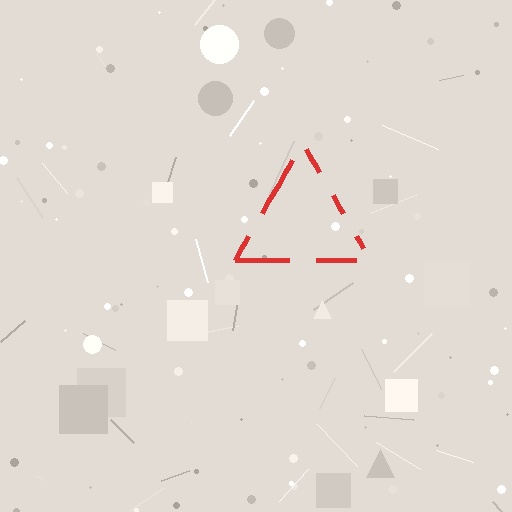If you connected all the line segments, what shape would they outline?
They would outline a triangle.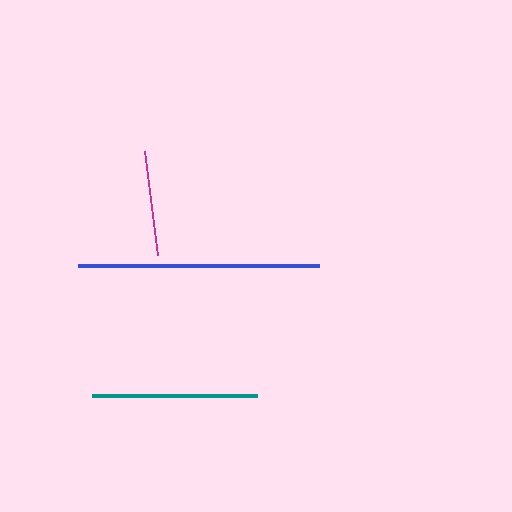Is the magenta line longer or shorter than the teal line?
The teal line is longer than the magenta line.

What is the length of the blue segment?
The blue segment is approximately 241 pixels long.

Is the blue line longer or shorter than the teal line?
The blue line is longer than the teal line.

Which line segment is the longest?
The blue line is the longest at approximately 241 pixels.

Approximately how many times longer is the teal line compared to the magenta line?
The teal line is approximately 1.6 times the length of the magenta line.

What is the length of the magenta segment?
The magenta segment is approximately 105 pixels long.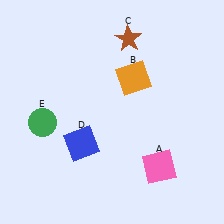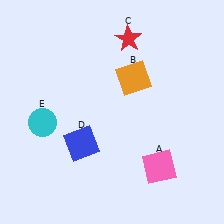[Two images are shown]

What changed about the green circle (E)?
In Image 1, E is green. In Image 2, it changed to cyan.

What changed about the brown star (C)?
In Image 1, C is brown. In Image 2, it changed to red.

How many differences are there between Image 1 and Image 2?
There are 2 differences between the two images.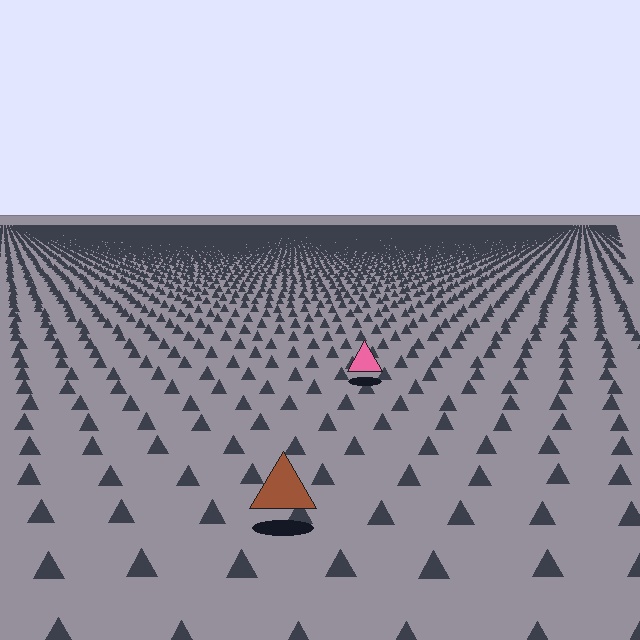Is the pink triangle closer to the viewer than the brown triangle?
No. The brown triangle is closer — you can tell from the texture gradient: the ground texture is coarser near it.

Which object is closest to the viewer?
The brown triangle is closest. The texture marks near it are larger and more spread out.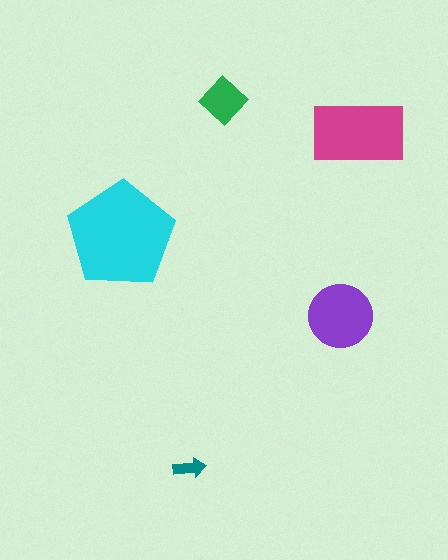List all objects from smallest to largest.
The teal arrow, the green diamond, the purple circle, the magenta rectangle, the cyan pentagon.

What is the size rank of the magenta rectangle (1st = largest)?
2nd.